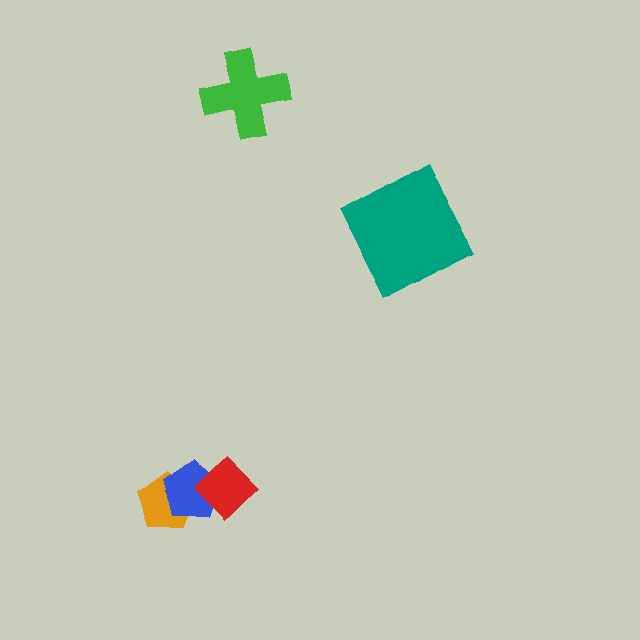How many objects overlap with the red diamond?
1 object overlaps with the red diamond.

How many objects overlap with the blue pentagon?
2 objects overlap with the blue pentagon.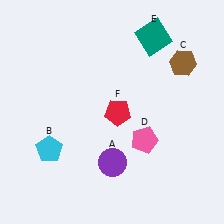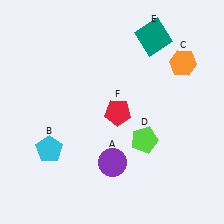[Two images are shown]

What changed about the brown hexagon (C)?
In Image 1, C is brown. In Image 2, it changed to orange.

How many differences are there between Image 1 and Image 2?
There are 2 differences between the two images.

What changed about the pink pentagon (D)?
In Image 1, D is pink. In Image 2, it changed to lime.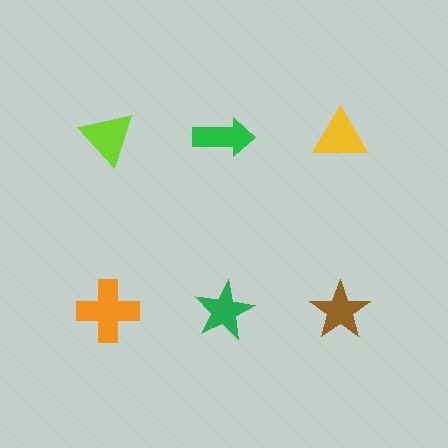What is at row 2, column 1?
An orange cross.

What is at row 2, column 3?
A brown star.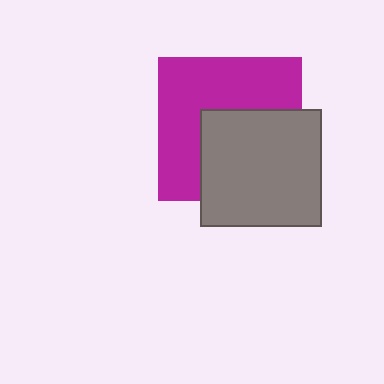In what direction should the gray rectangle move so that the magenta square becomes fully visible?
The gray rectangle should move toward the lower-right. That is the shortest direction to clear the overlap and leave the magenta square fully visible.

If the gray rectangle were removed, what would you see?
You would see the complete magenta square.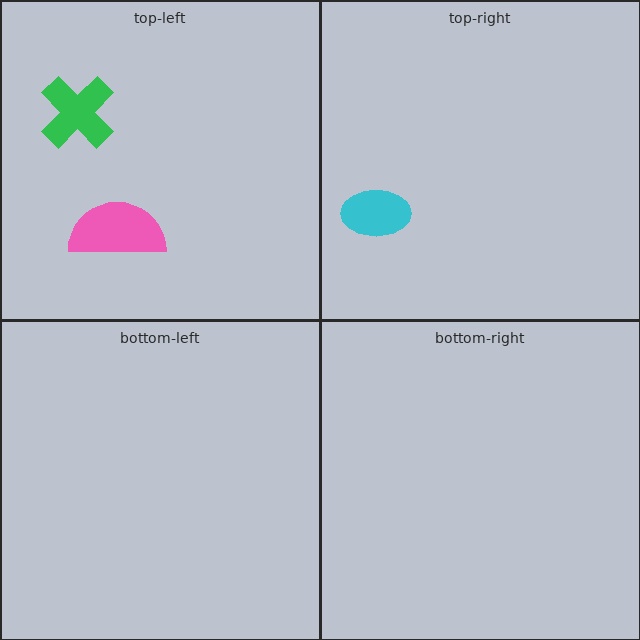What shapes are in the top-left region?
The green cross, the pink semicircle.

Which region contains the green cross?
The top-left region.